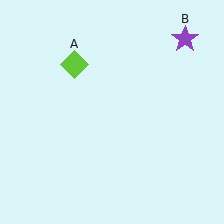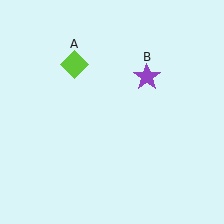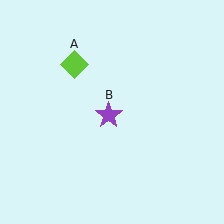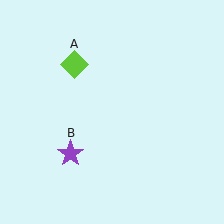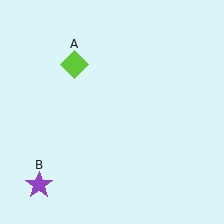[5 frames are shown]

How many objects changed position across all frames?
1 object changed position: purple star (object B).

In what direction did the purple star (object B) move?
The purple star (object B) moved down and to the left.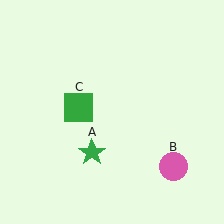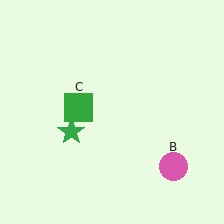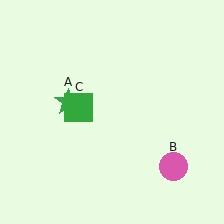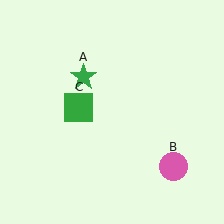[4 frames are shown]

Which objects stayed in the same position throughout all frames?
Pink circle (object B) and green square (object C) remained stationary.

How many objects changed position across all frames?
1 object changed position: green star (object A).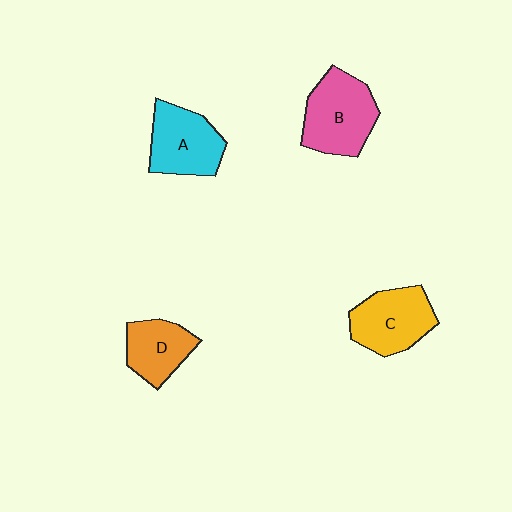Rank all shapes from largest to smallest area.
From largest to smallest: B (pink), C (yellow), A (cyan), D (orange).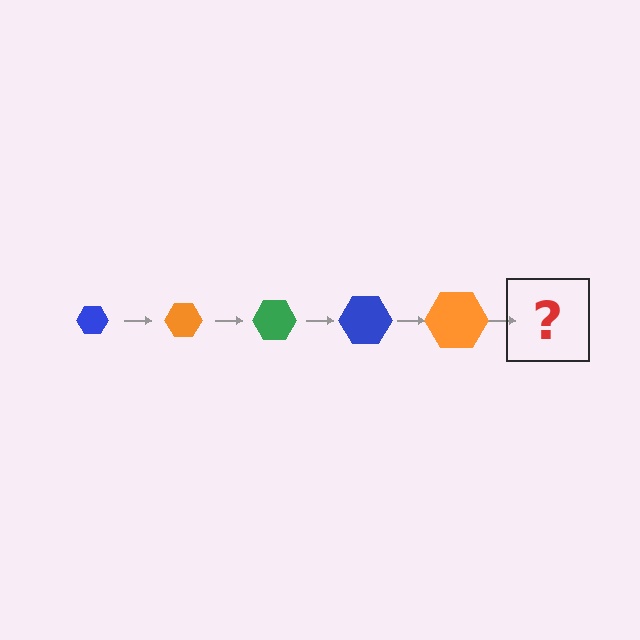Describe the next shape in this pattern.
It should be a green hexagon, larger than the previous one.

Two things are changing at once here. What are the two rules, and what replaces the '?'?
The two rules are that the hexagon grows larger each step and the color cycles through blue, orange, and green. The '?' should be a green hexagon, larger than the previous one.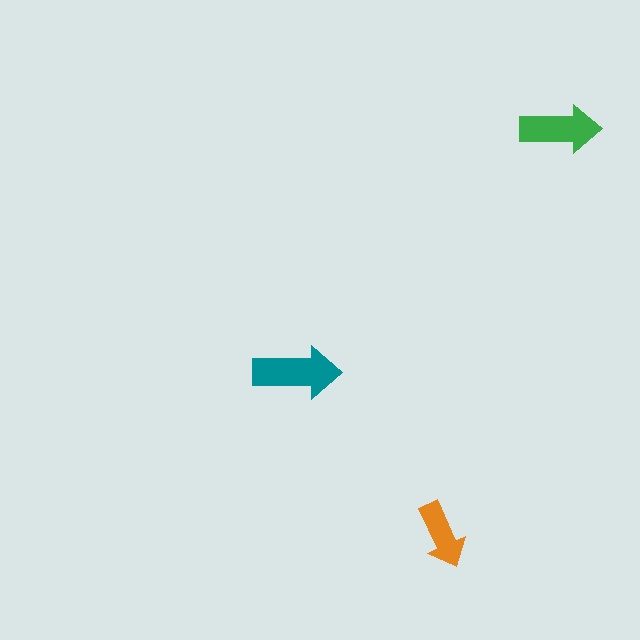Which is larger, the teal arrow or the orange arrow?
The teal one.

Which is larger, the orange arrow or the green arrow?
The green one.